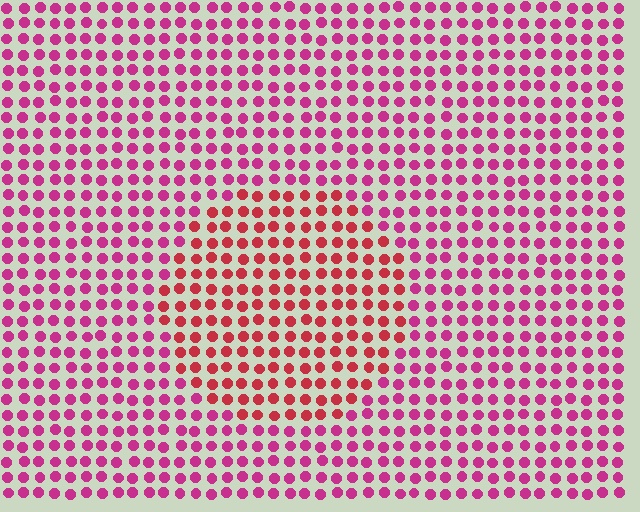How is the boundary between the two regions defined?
The boundary is defined purely by a slight shift in hue (about 30 degrees). Spacing, size, and orientation are identical on both sides.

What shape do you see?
I see a circle.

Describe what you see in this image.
The image is filled with small magenta elements in a uniform arrangement. A circle-shaped region is visible where the elements are tinted to a slightly different hue, forming a subtle color boundary.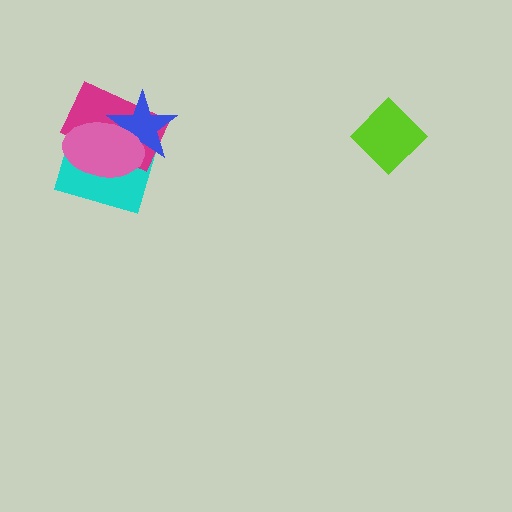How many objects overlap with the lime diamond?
0 objects overlap with the lime diamond.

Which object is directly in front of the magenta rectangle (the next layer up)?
The blue star is directly in front of the magenta rectangle.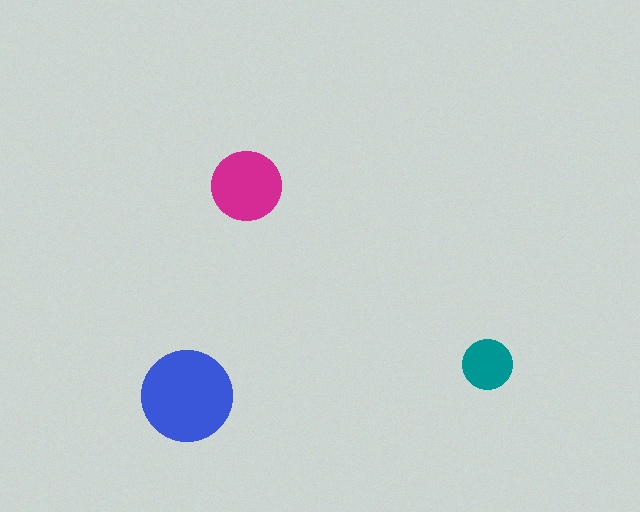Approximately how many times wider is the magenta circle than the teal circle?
About 1.5 times wider.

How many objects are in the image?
There are 3 objects in the image.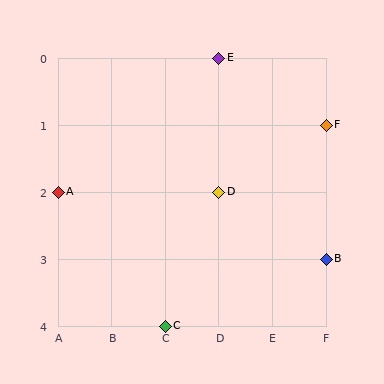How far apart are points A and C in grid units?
Points A and C are 2 columns and 2 rows apart (about 2.8 grid units diagonally).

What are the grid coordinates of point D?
Point D is at grid coordinates (D, 2).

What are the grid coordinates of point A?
Point A is at grid coordinates (A, 2).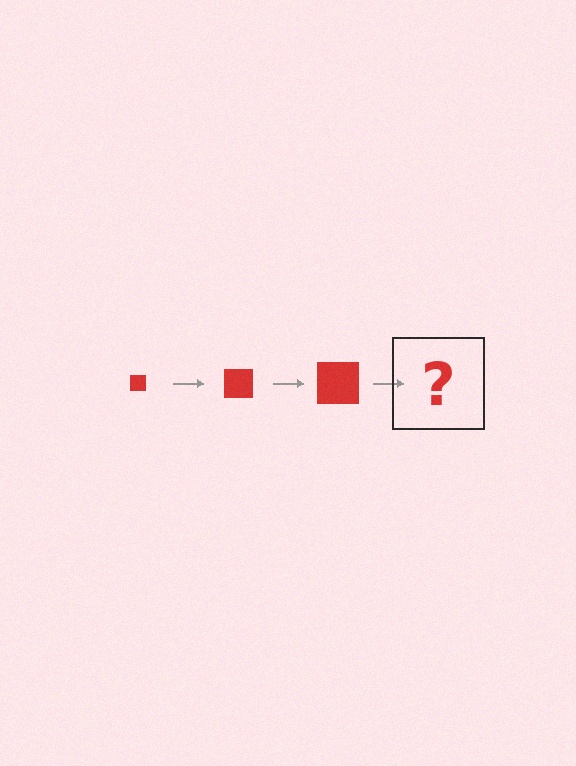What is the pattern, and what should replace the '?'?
The pattern is that the square gets progressively larger each step. The '?' should be a red square, larger than the previous one.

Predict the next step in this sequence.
The next step is a red square, larger than the previous one.